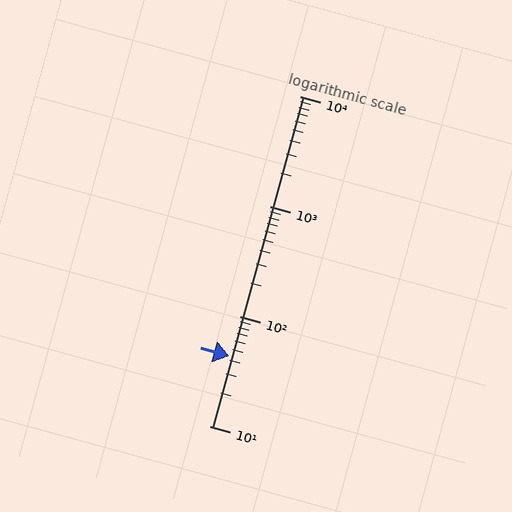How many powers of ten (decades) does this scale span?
The scale spans 3 decades, from 10 to 10000.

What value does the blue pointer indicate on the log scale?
The pointer indicates approximately 43.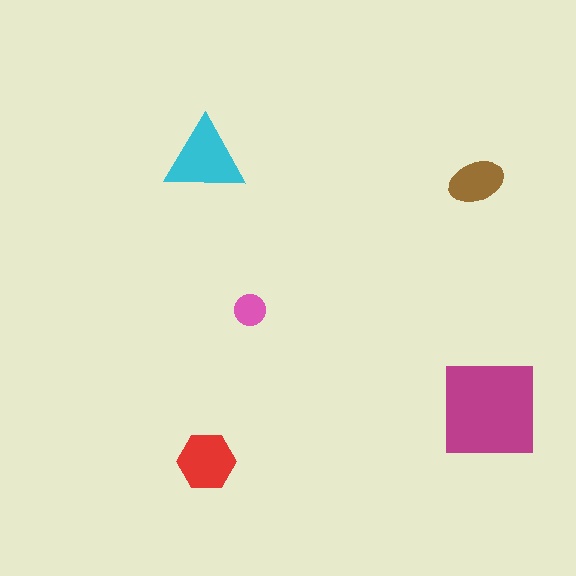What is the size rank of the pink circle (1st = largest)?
5th.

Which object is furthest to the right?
The magenta square is rightmost.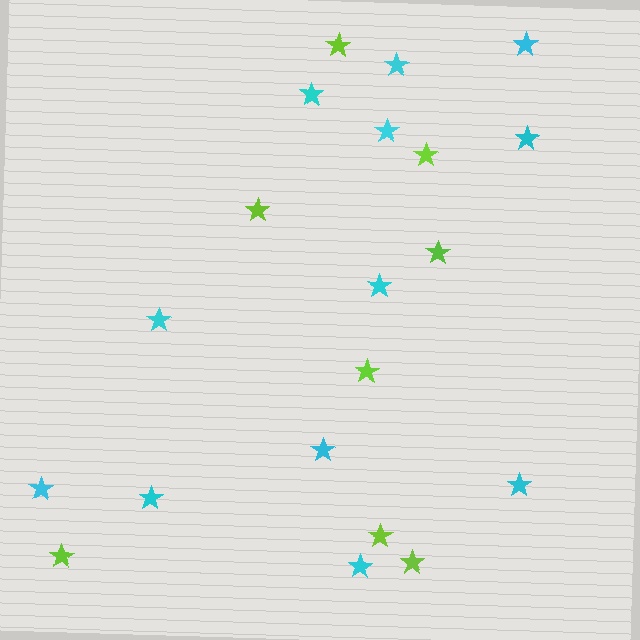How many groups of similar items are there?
There are 2 groups: one group of lime stars (8) and one group of cyan stars (12).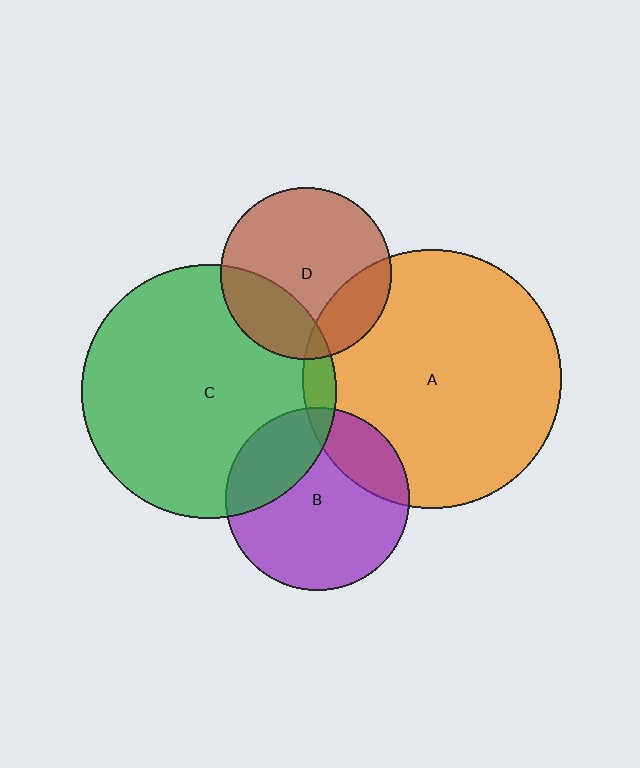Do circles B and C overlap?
Yes.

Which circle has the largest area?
Circle A (orange).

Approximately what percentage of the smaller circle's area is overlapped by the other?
Approximately 25%.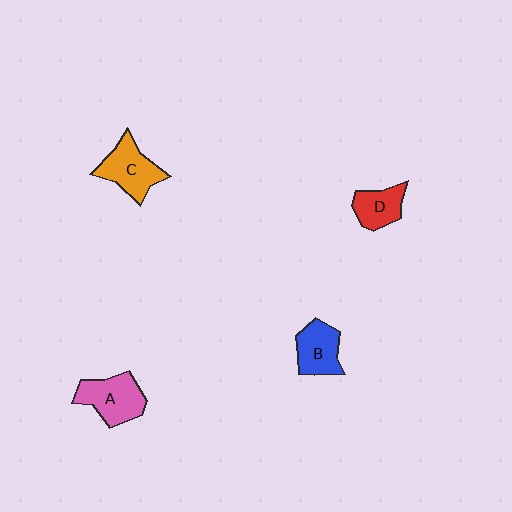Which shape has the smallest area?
Shape D (red).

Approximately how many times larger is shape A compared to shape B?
Approximately 1.2 times.